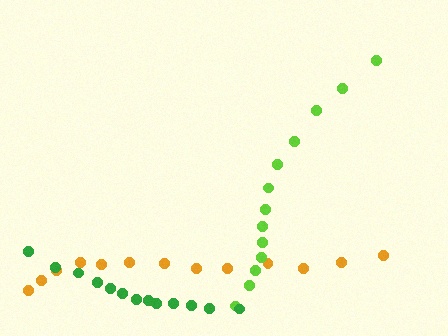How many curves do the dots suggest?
There are 3 distinct paths.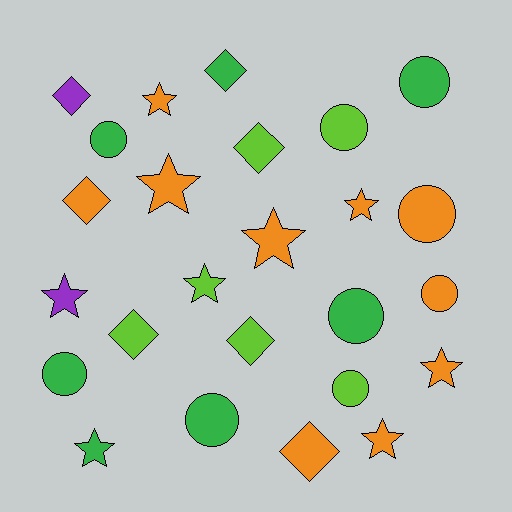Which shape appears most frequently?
Star, with 9 objects.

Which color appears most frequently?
Orange, with 10 objects.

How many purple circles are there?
There are no purple circles.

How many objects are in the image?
There are 25 objects.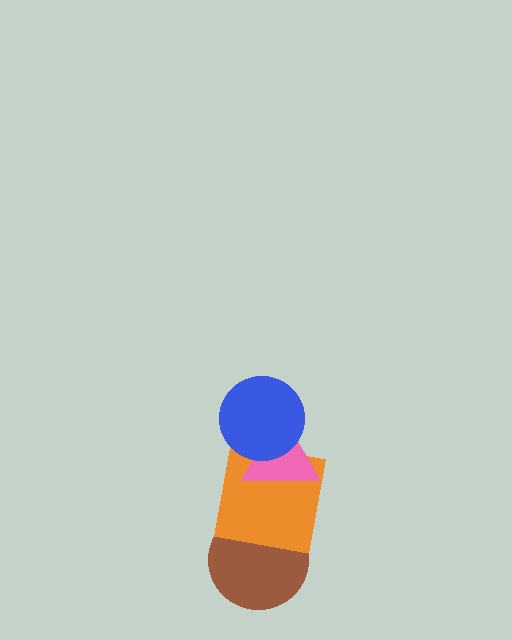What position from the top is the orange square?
The orange square is 3rd from the top.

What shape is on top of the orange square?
The pink triangle is on top of the orange square.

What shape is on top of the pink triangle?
The blue circle is on top of the pink triangle.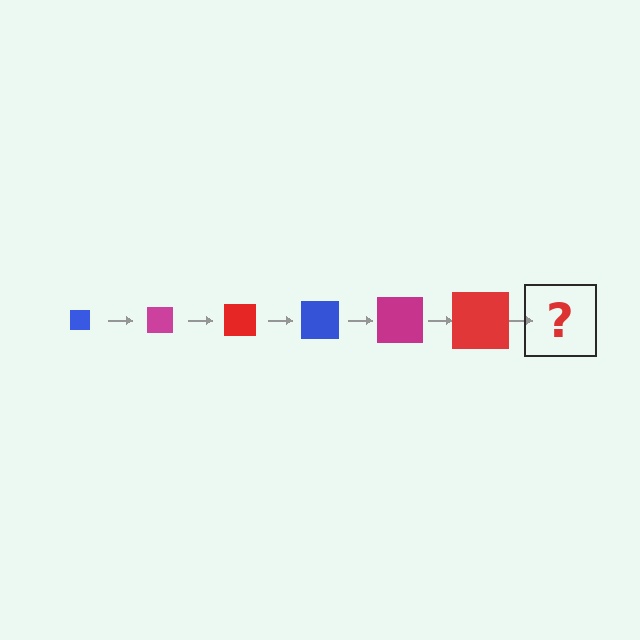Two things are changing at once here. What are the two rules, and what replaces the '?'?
The two rules are that the square grows larger each step and the color cycles through blue, magenta, and red. The '?' should be a blue square, larger than the previous one.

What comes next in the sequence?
The next element should be a blue square, larger than the previous one.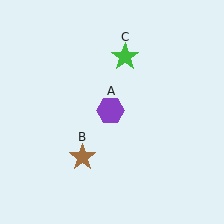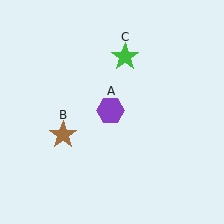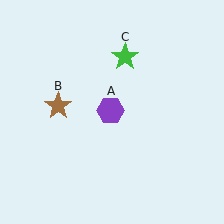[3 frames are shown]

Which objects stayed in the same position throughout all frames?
Purple hexagon (object A) and green star (object C) remained stationary.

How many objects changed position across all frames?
1 object changed position: brown star (object B).